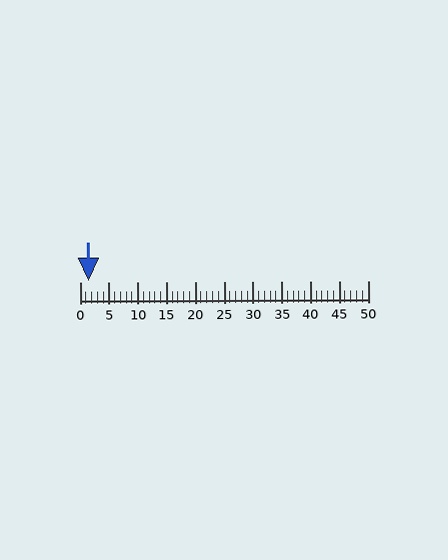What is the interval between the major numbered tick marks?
The major tick marks are spaced 5 units apart.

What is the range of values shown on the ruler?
The ruler shows values from 0 to 50.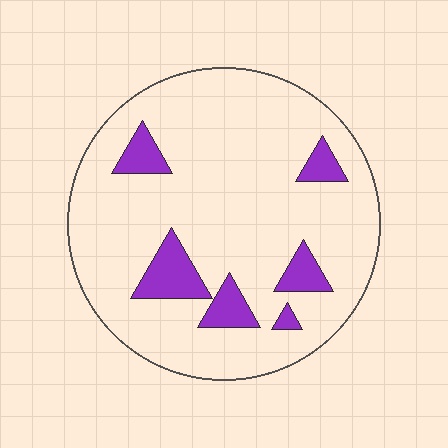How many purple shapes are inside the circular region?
6.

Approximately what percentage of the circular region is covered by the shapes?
Approximately 15%.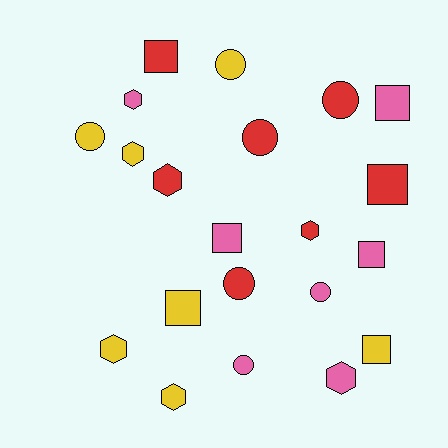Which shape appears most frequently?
Circle, with 7 objects.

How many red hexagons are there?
There are 2 red hexagons.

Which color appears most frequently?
Yellow, with 7 objects.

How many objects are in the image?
There are 21 objects.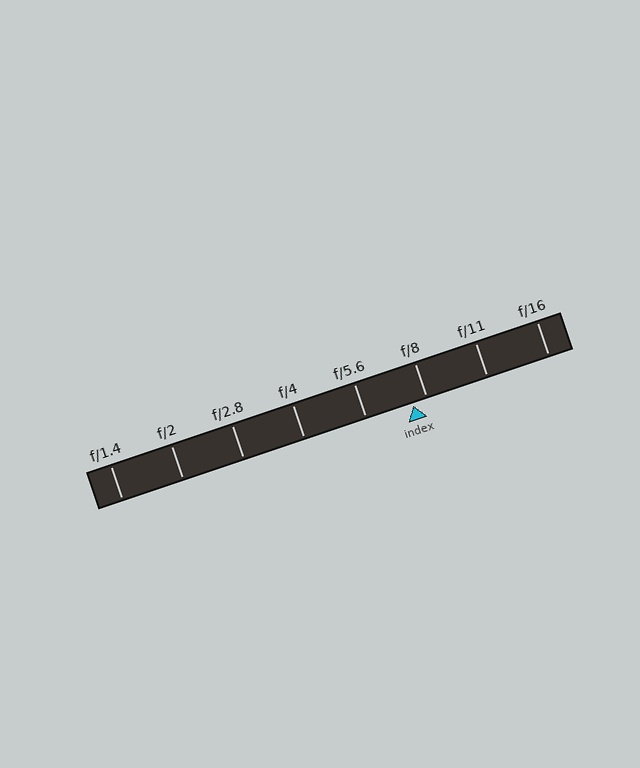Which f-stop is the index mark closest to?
The index mark is closest to f/8.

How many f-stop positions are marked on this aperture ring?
There are 8 f-stop positions marked.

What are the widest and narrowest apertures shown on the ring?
The widest aperture shown is f/1.4 and the narrowest is f/16.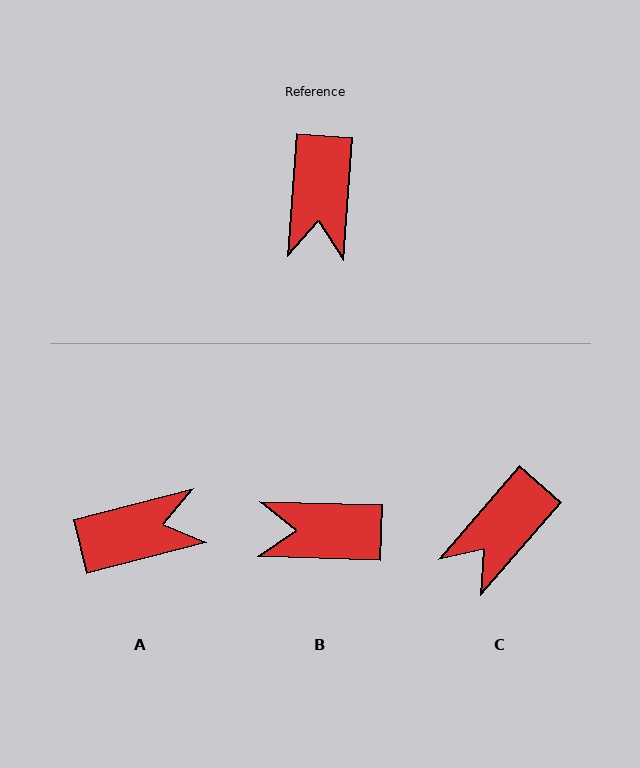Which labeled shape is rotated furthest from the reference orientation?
A, about 108 degrees away.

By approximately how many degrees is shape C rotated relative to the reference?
Approximately 36 degrees clockwise.